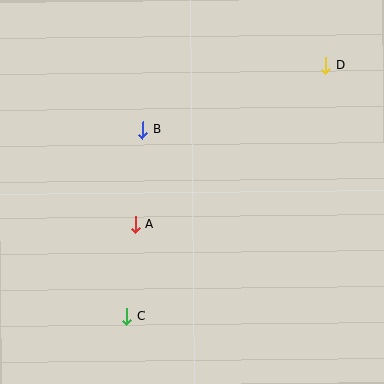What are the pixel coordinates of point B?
Point B is at (143, 130).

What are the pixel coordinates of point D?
Point D is at (325, 66).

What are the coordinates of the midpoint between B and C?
The midpoint between B and C is at (135, 223).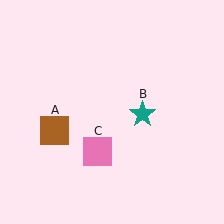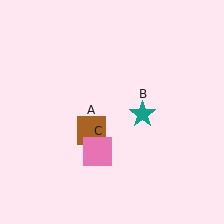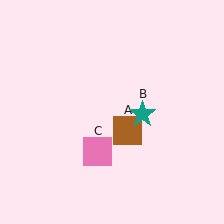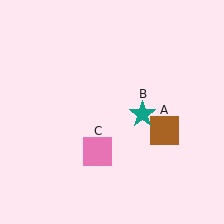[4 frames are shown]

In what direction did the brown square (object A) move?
The brown square (object A) moved right.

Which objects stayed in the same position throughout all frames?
Teal star (object B) and pink square (object C) remained stationary.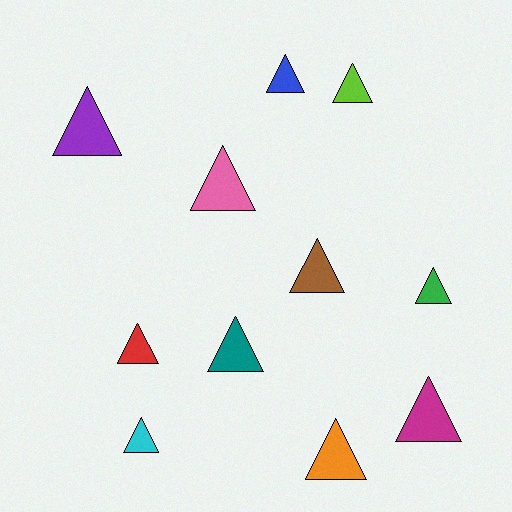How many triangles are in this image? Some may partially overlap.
There are 11 triangles.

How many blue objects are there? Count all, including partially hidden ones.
There is 1 blue object.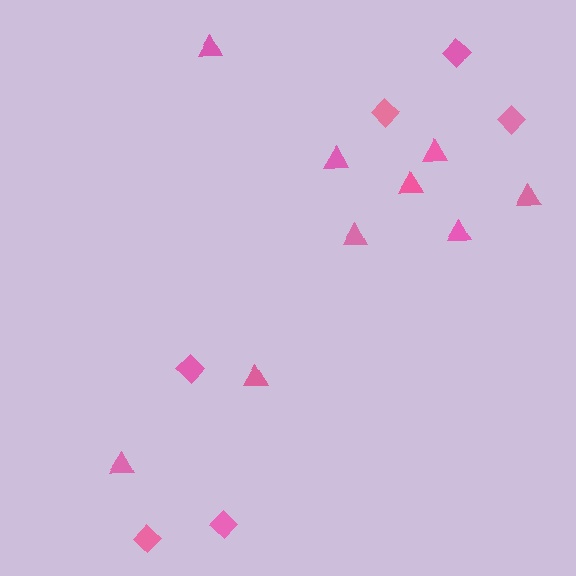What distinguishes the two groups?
There are 2 groups: one group of triangles (9) and one group of diamonds (6).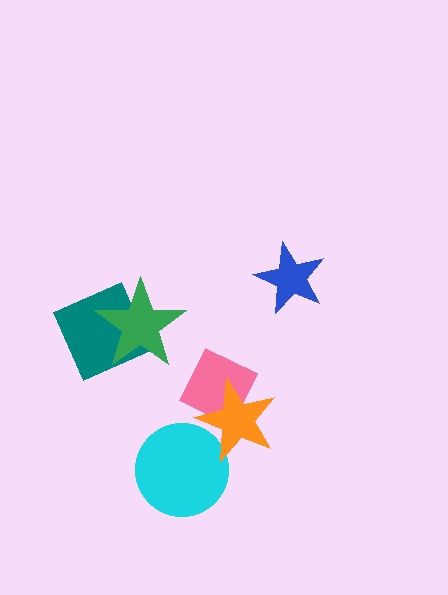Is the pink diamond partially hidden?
Yes, it is partially covered by another shape.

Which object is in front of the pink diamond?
The orange star is in front of the pink diamond.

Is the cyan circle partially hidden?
Yes, it is partially covered by another shape.